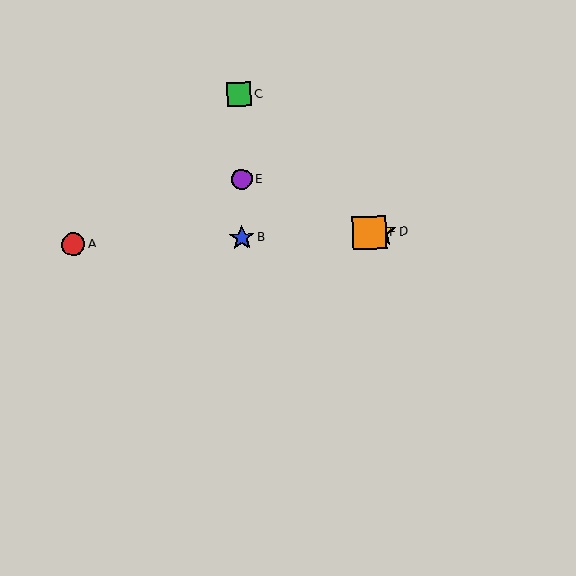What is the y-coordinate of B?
Object B is at y≈238.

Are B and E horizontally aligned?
No, B is at y≈238 and E is at y≈179.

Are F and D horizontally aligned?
Yes, both are at y≈233.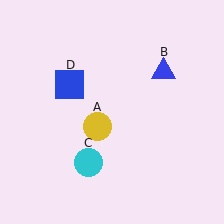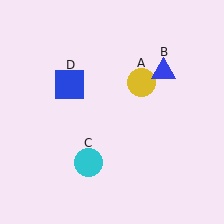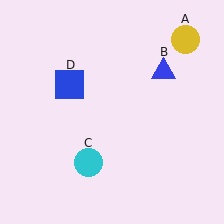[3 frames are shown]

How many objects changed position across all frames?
1 object changed position: yellow circle (object A).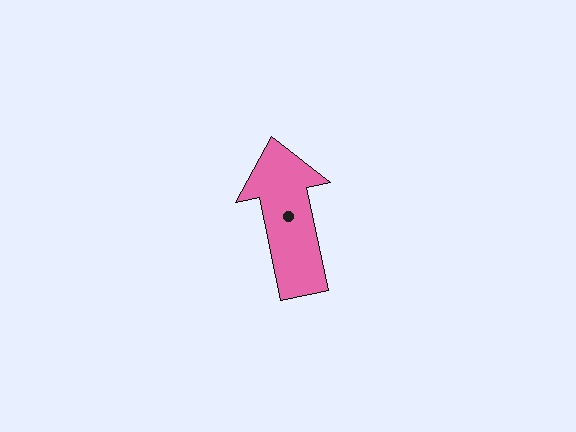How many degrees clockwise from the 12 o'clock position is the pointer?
Approximately 348 degrees.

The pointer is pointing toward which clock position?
Roughly 12 o'clock.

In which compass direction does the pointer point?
North.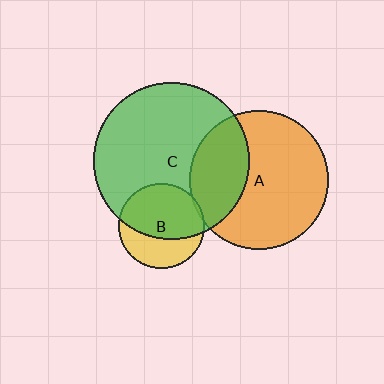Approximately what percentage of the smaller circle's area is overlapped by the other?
Approximately 30%.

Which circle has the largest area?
Circle C (green).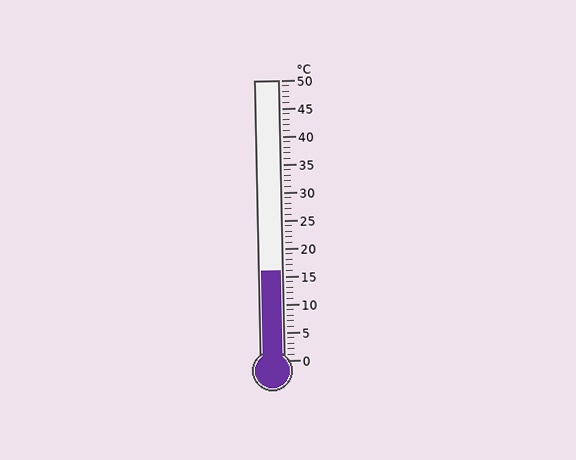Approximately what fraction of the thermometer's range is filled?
The thermometer is filled to approximately 30% of its range.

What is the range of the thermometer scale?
The thermometer scale ranges from 0°C to 50°C.